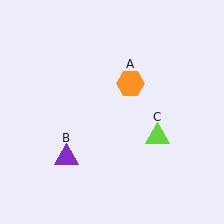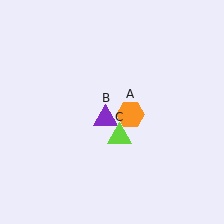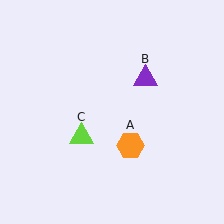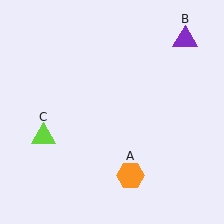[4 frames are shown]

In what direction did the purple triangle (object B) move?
The purple triangle (object B) moved up and to the right.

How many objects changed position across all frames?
3 objects changed position: orange hexagon (object A), purple triangle (object B), lime triangle (object C).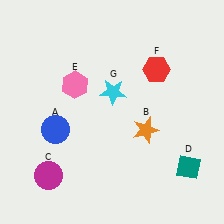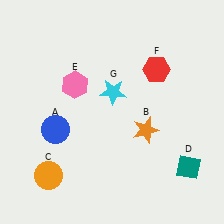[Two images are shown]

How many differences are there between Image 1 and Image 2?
There is 1 difference between the two images.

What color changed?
The circle (C) changed from magenta in Image 1 to orange in Image 2.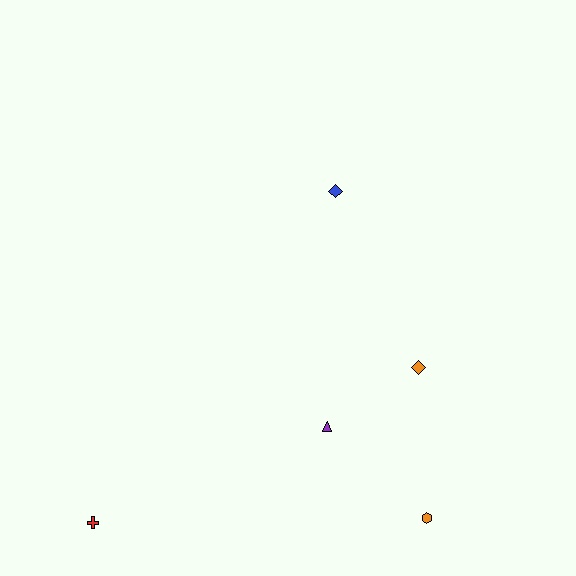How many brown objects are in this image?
There are no brown objects.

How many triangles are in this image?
There is 1 triangle.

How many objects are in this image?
There are 5 objects.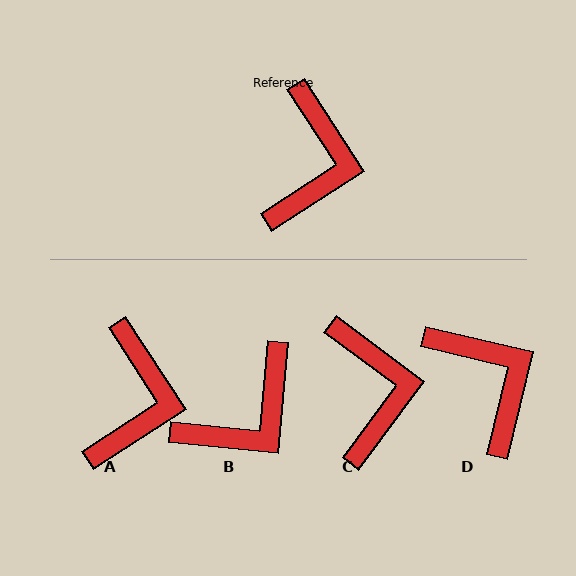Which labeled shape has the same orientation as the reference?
A.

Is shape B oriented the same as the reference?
No, it is off by about 38 degrees.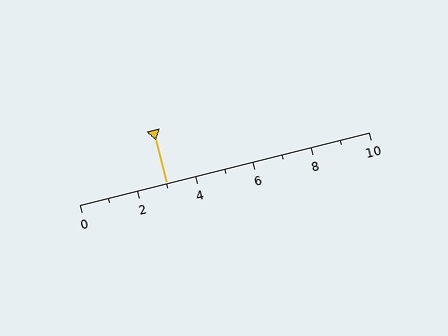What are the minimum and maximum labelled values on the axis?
The axis runs from 0 to 10.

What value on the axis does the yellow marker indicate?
The marker indicates approximately 3.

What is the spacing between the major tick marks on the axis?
The major ticks are spaced 2 apart.